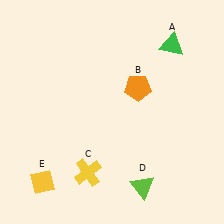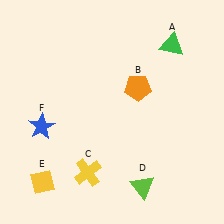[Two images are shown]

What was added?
A blue star (F) was added in Image 2.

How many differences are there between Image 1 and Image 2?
There is 1 difference between the two images.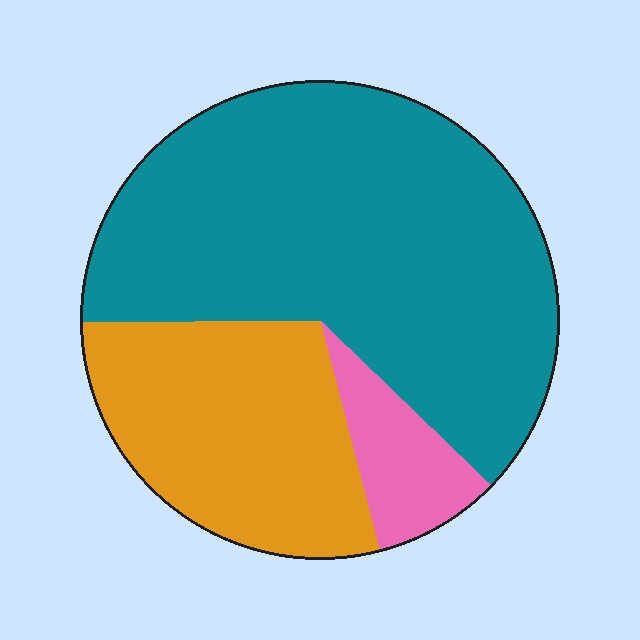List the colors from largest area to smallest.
From largest to smallest: teal, orange, pink.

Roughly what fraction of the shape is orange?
Orange covers about 30% of the shape.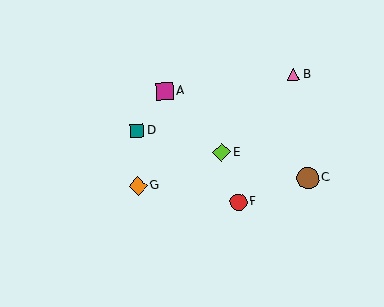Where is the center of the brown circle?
The center of the brown circle is at (308, 178).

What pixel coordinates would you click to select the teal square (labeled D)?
Click at (137, 130) to select the teal square D.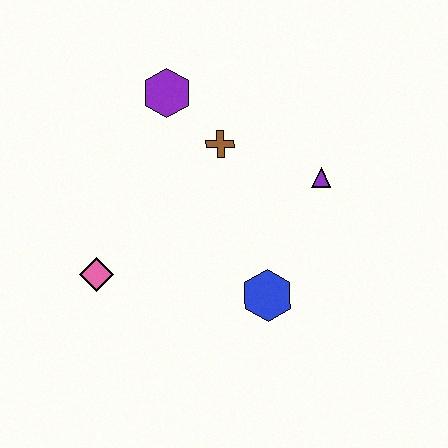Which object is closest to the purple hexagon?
The brown cross is closest to the purple hexagon.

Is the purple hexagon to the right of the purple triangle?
No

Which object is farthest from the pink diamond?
The purple triangle is farthest from the pink diamond.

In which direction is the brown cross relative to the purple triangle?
The brown cross is to the left of the purple triangle.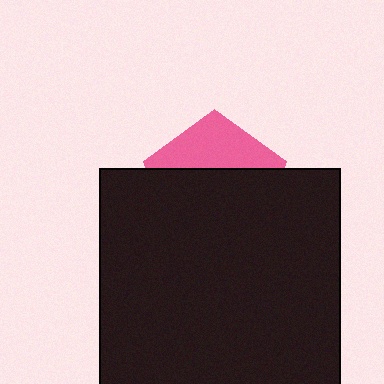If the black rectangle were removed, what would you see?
You would see the complete pink pentagon.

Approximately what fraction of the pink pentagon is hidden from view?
Roughly 66% of the pink pentagon is hidden behind the black rectangle.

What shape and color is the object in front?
The object in front is a black rectangle.